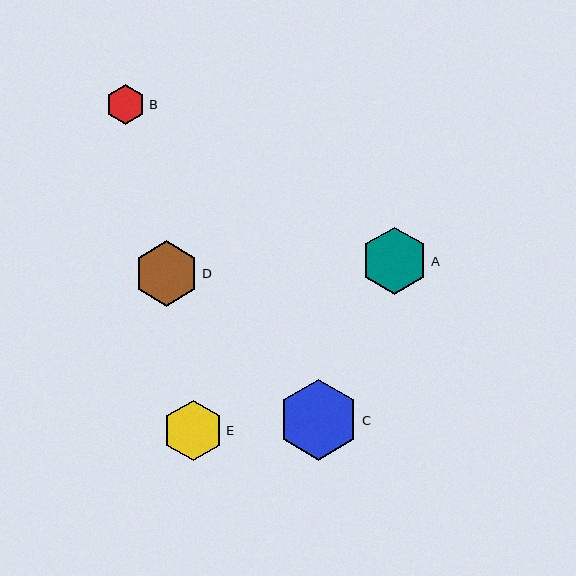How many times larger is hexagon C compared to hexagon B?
Hexagon C is approximately 2.1 times the size of hexagon B.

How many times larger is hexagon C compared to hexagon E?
Hexagon C is approximately 1.3 times the size of hexagon E.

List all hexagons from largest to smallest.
From largest to smallest: C, A, D, E, B.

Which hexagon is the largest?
Hexagon C is the largest with a size of approximately 81 pixels.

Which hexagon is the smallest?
Hexagon B is the smallest with a size of approximately 39 pixels.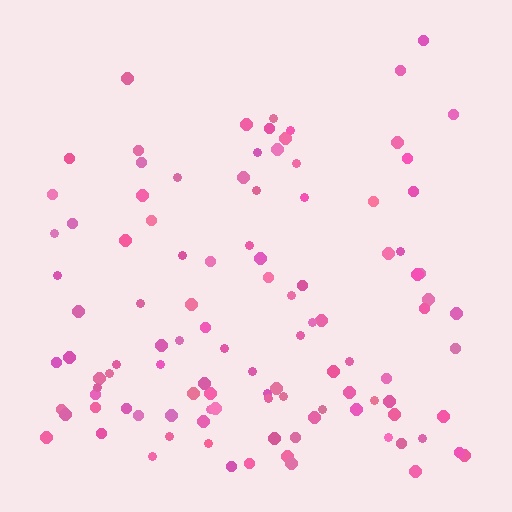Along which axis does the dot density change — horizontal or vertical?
Vertical.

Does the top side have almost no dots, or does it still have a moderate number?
Still a moderate number, just noticeably fewer than the bottom.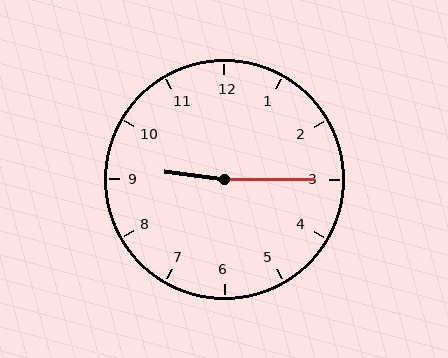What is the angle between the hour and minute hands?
Approximately 172 degrees.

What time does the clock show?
9:15.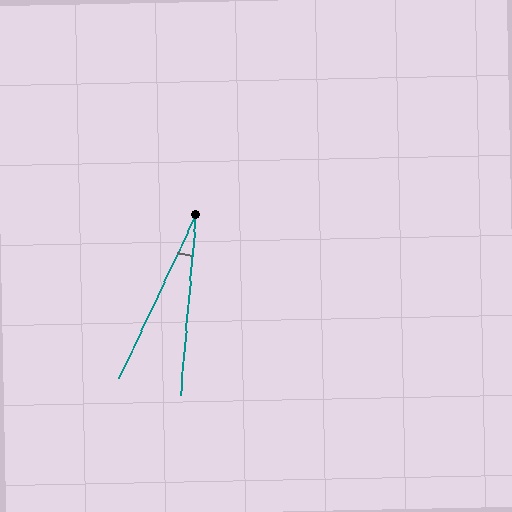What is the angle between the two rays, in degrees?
Approximately 20 degrees.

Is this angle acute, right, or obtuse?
It is acute.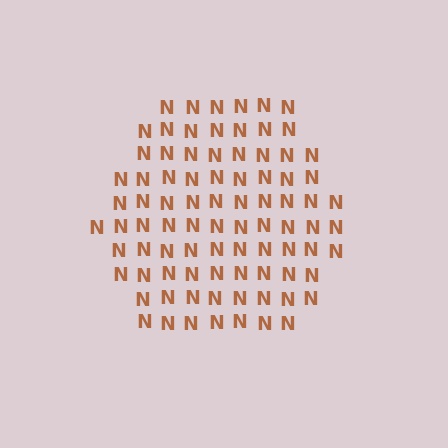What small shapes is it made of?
It is made of small letter N's.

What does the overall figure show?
The overall figure shows a hexagon.